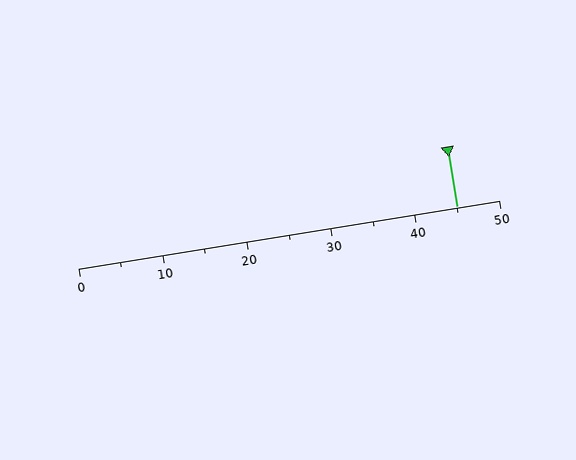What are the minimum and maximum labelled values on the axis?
The axis runs from 0 to 50.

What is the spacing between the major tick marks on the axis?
The major ticks are spaced 10 apart.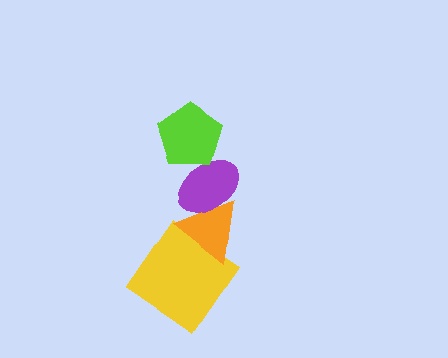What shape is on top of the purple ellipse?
The lime pentagon is on top of the purple ellipse.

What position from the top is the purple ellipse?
The purple ellipse is 2nd from the top.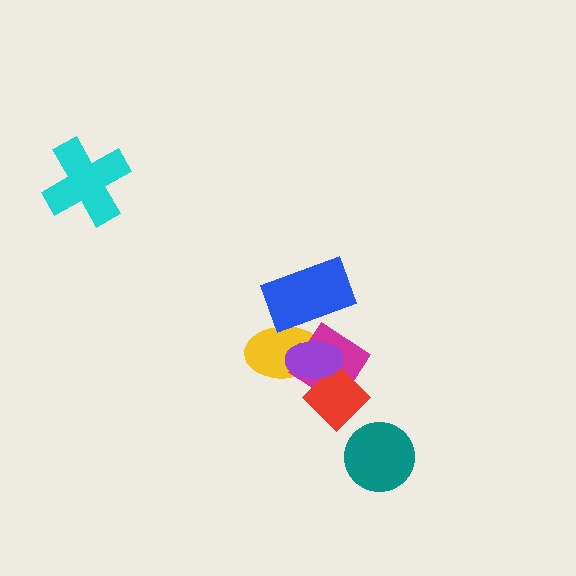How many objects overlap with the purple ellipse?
3 objects overlap with the purple ellipse.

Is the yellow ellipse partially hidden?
Yes, it is partially covered by another shape.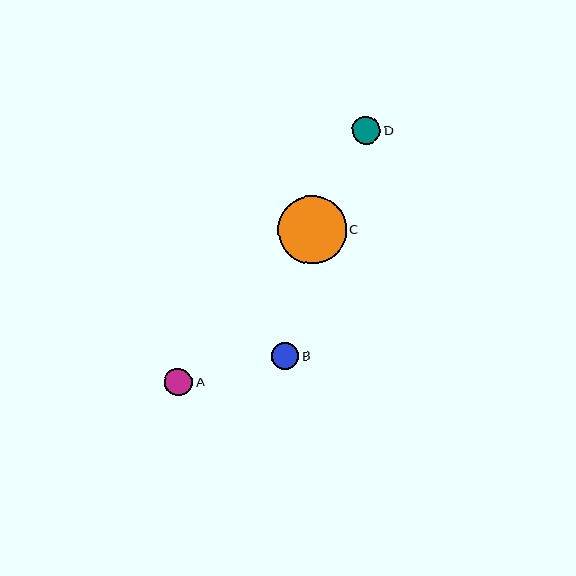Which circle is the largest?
Circle C is the largest with a size of approximately 69 pixels.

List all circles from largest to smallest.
From largest to smallest: C, D, A, B.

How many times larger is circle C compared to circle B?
Circle C is approximately 2.5 times the size of circle B.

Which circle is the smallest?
Circle B is the smallest with a size of approximately 27 pixels.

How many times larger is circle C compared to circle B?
Circle C is approximately 2.5 times the size of circle B.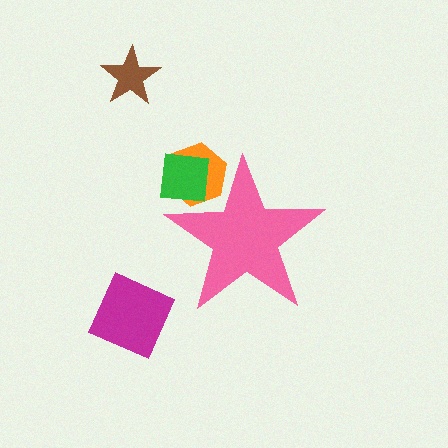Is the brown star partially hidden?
No, the brown star is fully visible.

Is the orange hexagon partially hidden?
Yes, the orange hexagon is partially hidden behind the pink star.